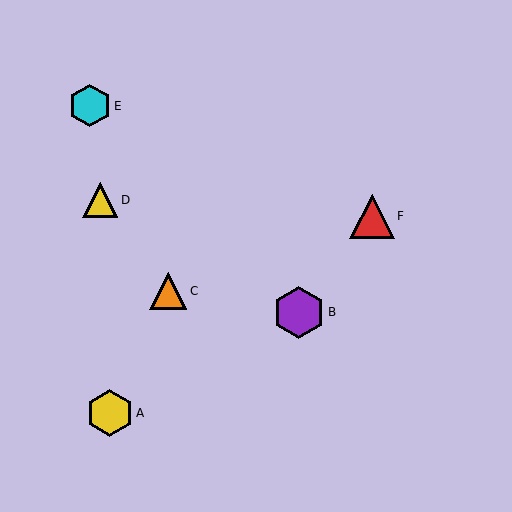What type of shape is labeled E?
Shape E is a cyan hexagon.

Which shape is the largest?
The purple hexagon (labeled B) is the largest.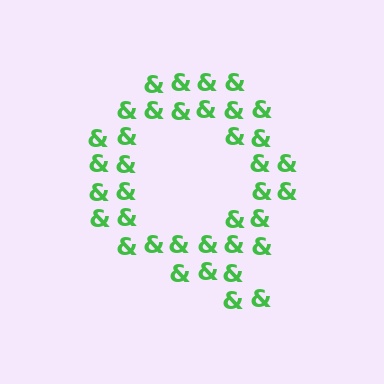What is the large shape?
The large shape is the letter Q.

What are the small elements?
The small elements are ampersands.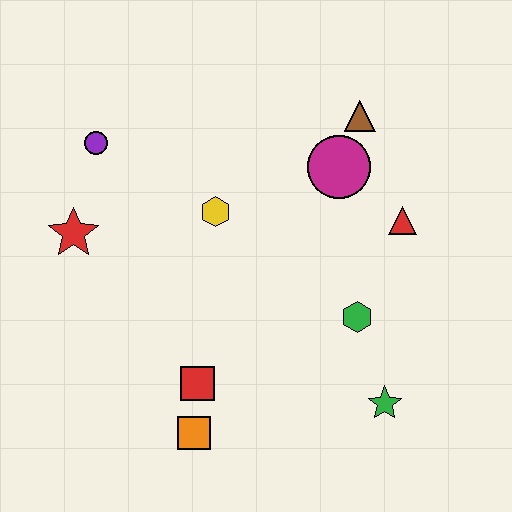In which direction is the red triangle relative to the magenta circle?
The red triangle is to the right of the magenta circle.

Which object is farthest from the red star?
The green star is farthest from the red star.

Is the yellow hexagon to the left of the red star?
No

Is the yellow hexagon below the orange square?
No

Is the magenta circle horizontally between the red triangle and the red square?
Yes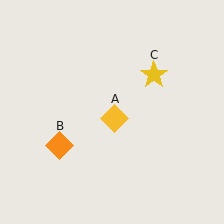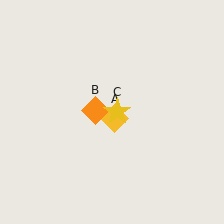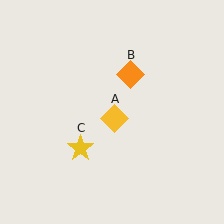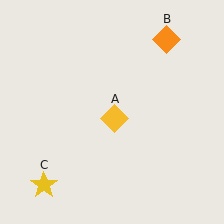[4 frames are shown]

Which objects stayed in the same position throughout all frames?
Yellow diamond (object A) remained stationary.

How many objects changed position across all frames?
2 objects changed position: orange diamond (object B), yellow star (object C).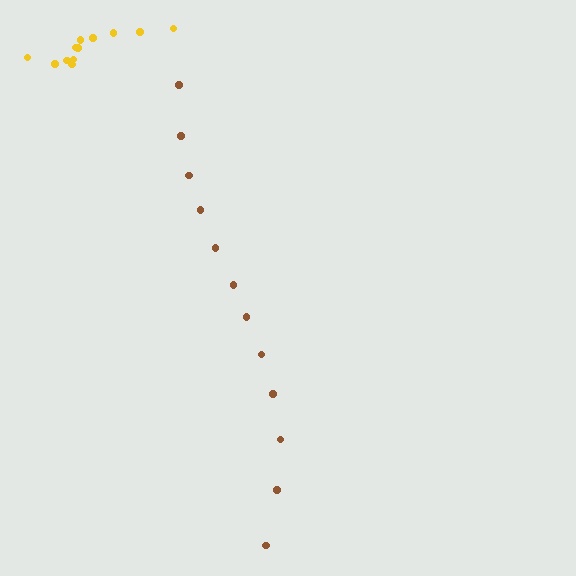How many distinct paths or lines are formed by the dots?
There are 2 distinct paths.